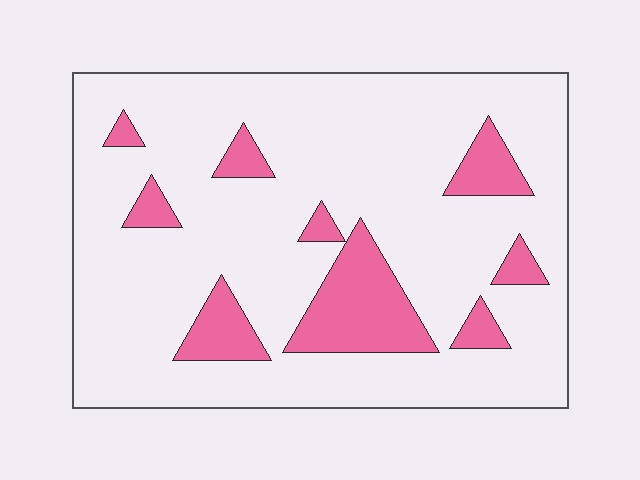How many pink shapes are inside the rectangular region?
9.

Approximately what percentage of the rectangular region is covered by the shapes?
Approximately 15%.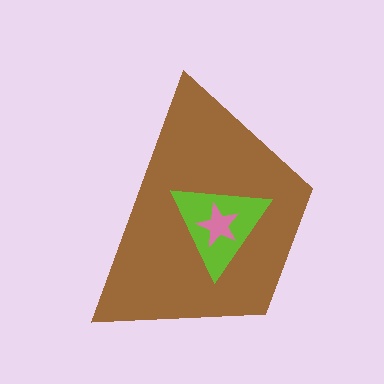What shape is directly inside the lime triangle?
The pink star.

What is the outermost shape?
The brown trapezoid.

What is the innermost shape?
The pink star.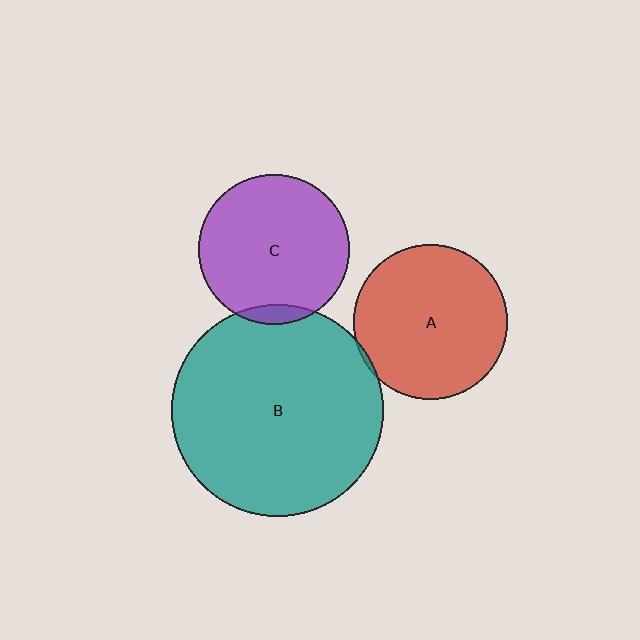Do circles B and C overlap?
Yes.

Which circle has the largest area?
Circle B (teal).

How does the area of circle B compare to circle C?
Approximately 2.0 times.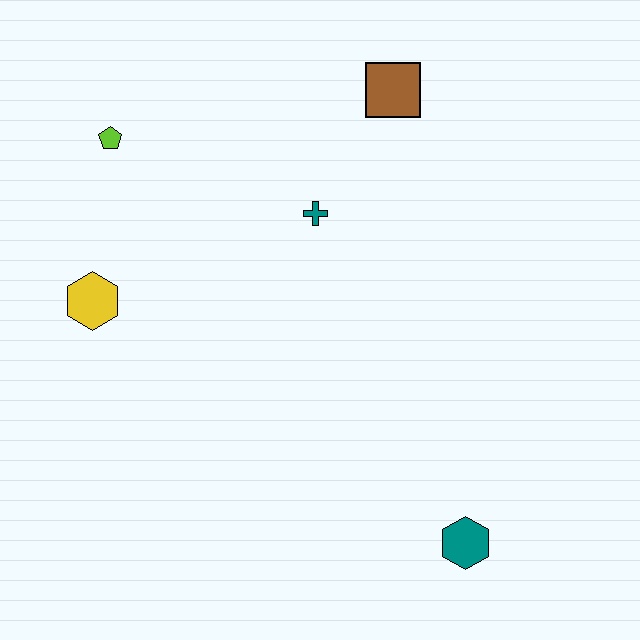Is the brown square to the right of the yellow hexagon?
Yes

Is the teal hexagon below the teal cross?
Yes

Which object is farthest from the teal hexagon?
The lime pentagon is farthest from the teal hexagon.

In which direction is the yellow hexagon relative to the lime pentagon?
The yellow hexagon is below the lime pentagon.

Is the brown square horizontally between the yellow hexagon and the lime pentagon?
No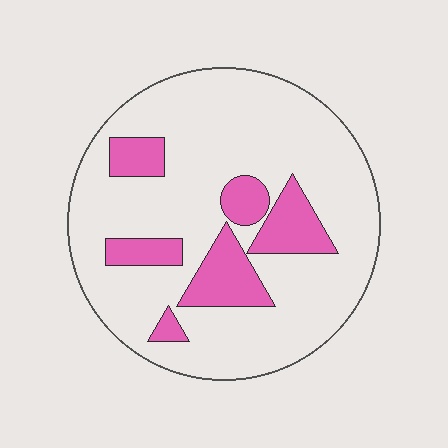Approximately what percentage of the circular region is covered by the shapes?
Approximately 20%.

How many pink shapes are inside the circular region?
6.